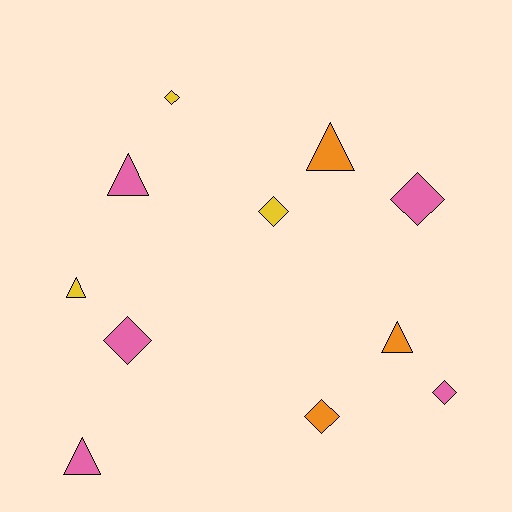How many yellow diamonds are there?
There are 2 yellow diamonds.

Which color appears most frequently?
Pink, with 5 objects.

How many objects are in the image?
There are 11 objects.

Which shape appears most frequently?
Diamond, with 6 objects.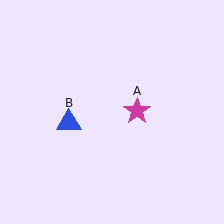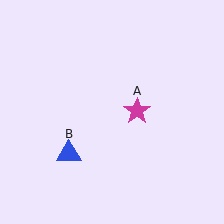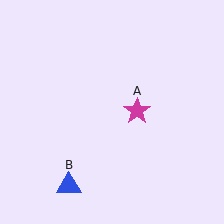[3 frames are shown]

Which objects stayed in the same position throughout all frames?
Magenta star (object A) remained stationary.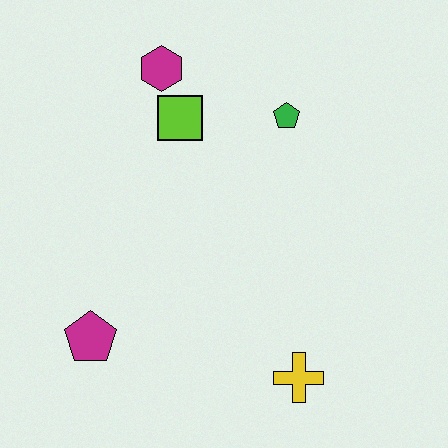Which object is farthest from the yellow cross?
The magenta hexagon is farthest from the yellow cross.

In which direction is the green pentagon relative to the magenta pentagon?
The green pentagon is above the magenta pentagon.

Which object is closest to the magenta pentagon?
The yellow cross is closest to the magenta pentagon.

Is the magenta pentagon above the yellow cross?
Yes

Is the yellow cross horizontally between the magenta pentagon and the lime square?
No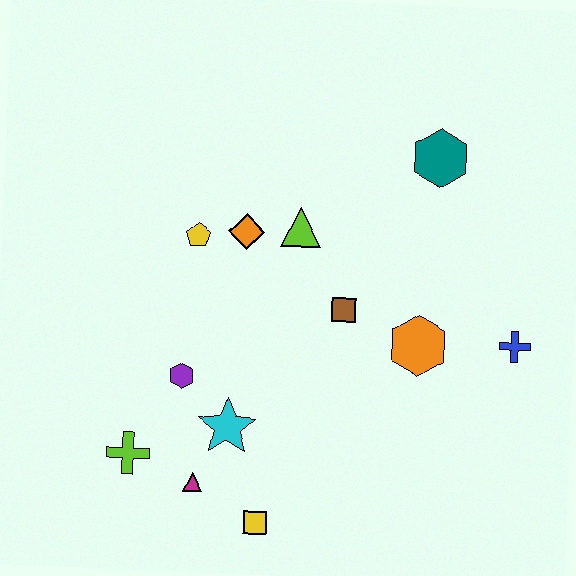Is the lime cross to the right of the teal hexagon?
No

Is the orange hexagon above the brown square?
No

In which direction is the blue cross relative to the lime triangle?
The blue cross is to the right of the lime triangle.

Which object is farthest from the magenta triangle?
The teal hexagon is farthest from the magenta triangle.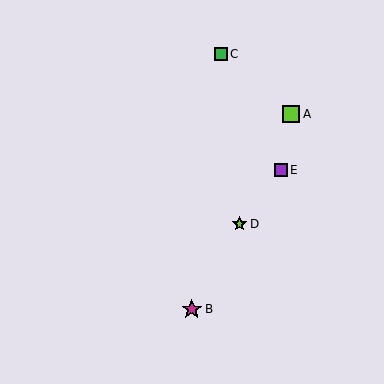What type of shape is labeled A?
Shape A is a lime square.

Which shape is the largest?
The magenta star (labeled B) is the largest.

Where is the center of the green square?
The center of the green square is at (221, 54).